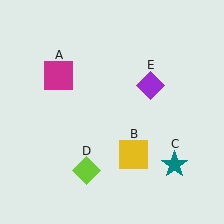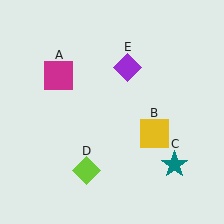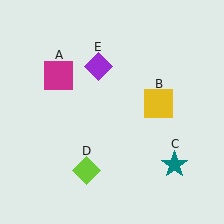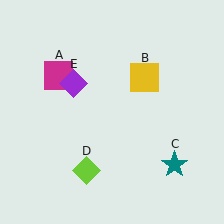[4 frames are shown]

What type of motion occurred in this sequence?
The yellow square (object B), purple diamond (object E) rotated counterclockwise around the center of the scene.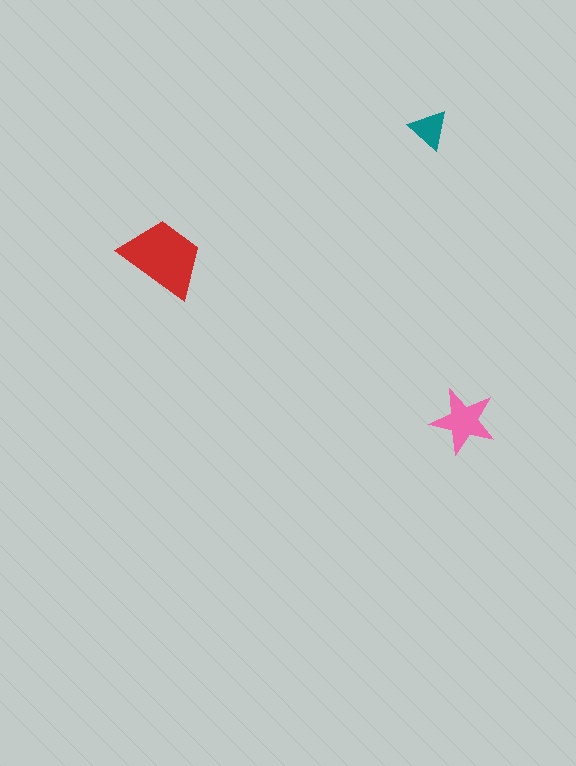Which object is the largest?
The red trapezoid.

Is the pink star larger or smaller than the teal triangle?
Larger.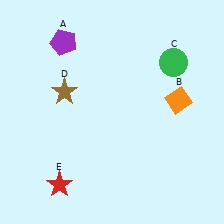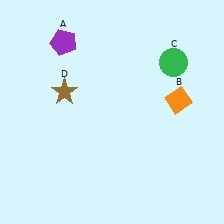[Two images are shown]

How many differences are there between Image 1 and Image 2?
There is 1 difference between the two images.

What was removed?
The red star (E) was removed in Image 2.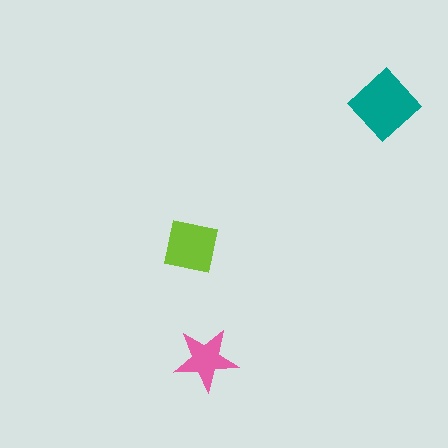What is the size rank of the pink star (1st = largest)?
3rd.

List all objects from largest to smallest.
The teal diamond, the lime square, the pink star.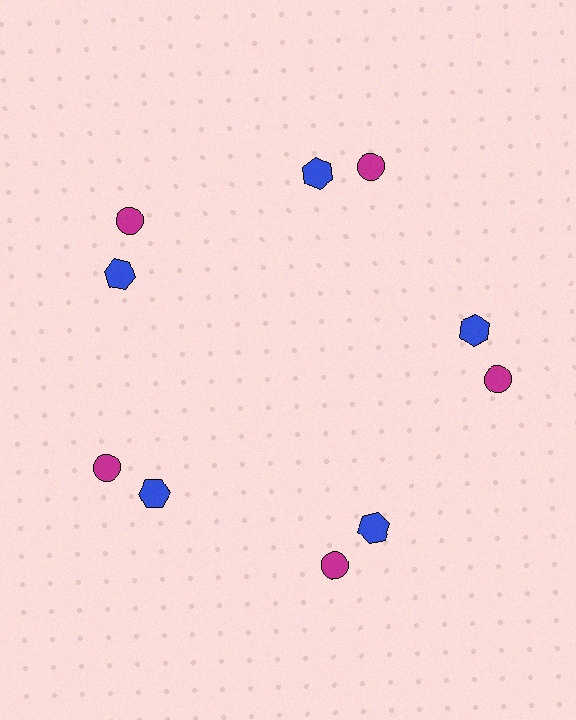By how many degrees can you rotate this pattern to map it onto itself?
The pattern maps onto itself every 72 degrees of rotation.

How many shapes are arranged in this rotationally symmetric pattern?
There are 10 shapes, arranged in 5 groups of 2.